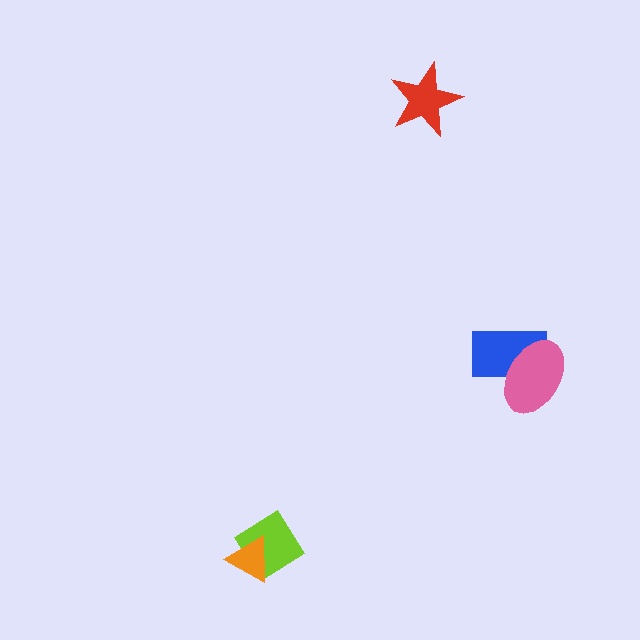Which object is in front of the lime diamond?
The orange triangle is in front of the lime diamond.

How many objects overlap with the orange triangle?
1 object overlaps with the orange triangle.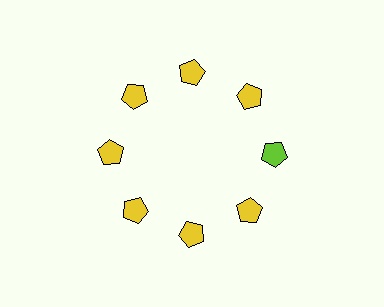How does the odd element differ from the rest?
It has a different color: lime instead of yellow.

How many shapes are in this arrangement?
There are 8 shapes arranged in a ring pattern.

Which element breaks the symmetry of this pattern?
The lime pentagon at roughly the 3 o'clock position breaks the symmetry. All other shapes are yellow pentagons.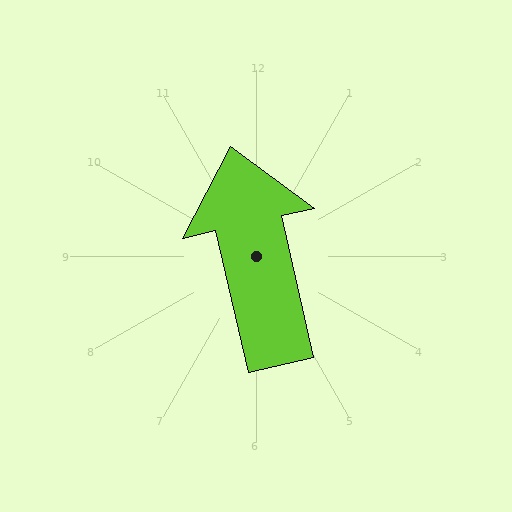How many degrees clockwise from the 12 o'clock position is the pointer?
Approximately 347 degrees.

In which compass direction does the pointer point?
North.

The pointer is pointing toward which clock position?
Roughly 12 o'clock.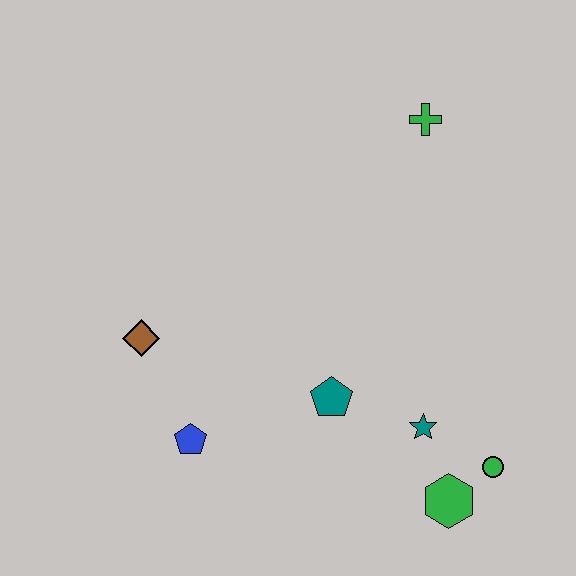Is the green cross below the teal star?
No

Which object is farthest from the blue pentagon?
The green cross is farthest from the blue pentagon.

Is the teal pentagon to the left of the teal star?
Yes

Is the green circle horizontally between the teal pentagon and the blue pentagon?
No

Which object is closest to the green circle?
The green hexagon is closest to the green circle.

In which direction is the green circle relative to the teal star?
The green circle is to the right of the teal star.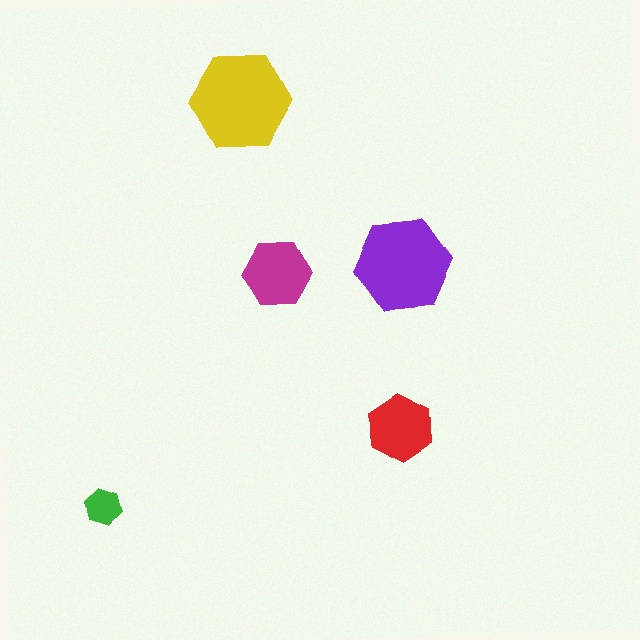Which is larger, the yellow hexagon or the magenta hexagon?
The yellow one.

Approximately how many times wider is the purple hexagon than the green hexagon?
About 2.5 times wider.